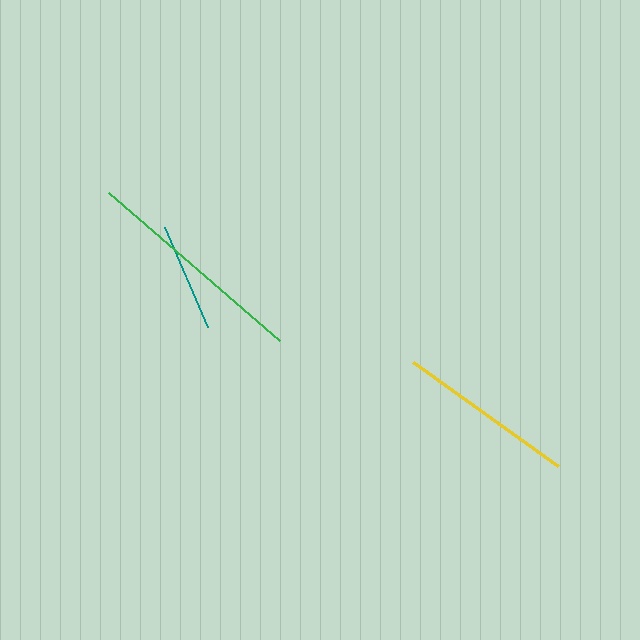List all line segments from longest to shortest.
From longest to shortest: green, yellow, teal.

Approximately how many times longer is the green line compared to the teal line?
The green line is approximately 2.1 times the length of the teal line.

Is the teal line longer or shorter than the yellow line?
The yellow line is longer than the teal line.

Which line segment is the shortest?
The teal line is the shortest at approximately 109 pixels.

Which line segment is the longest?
The green line is the longest at approximately 227 pixels.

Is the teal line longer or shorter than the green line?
The green line is longer than the teal line.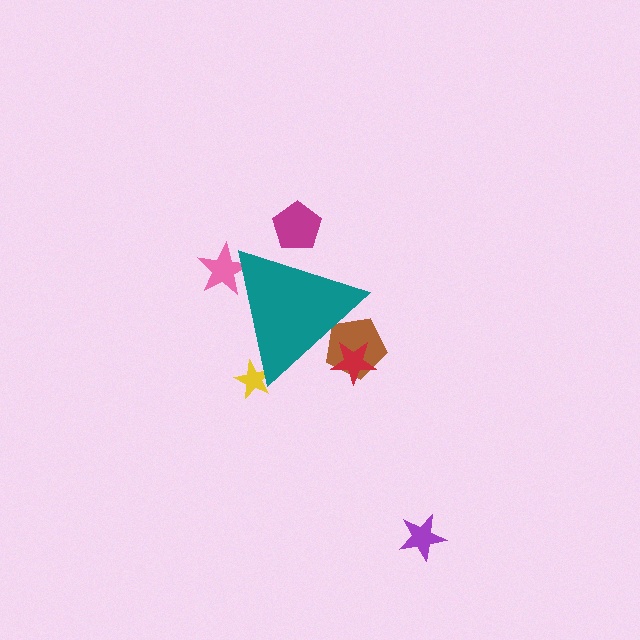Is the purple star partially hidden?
No, the purple star is fully visible.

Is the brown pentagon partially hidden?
Yes, the brown pentagon is partially hidden behind the teal triangle.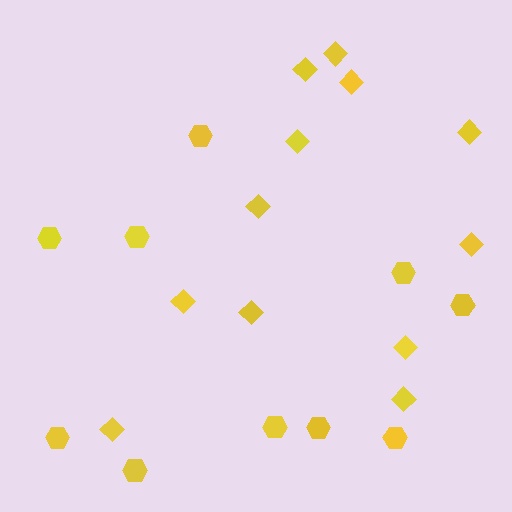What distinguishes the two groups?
There are 2 groups: one group of hexagons (10) and one group of diamonds (12).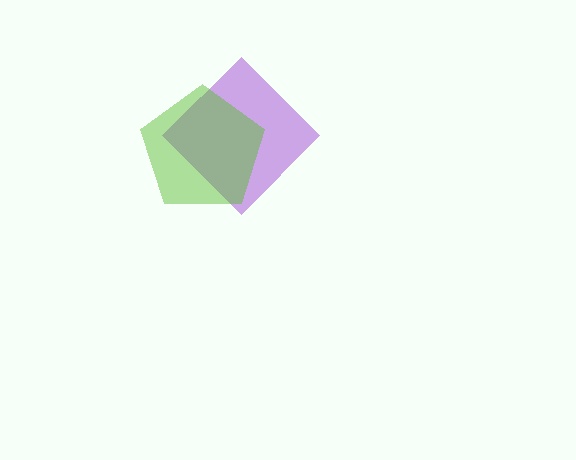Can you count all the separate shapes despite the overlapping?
Yes, there are 2 separate shapes.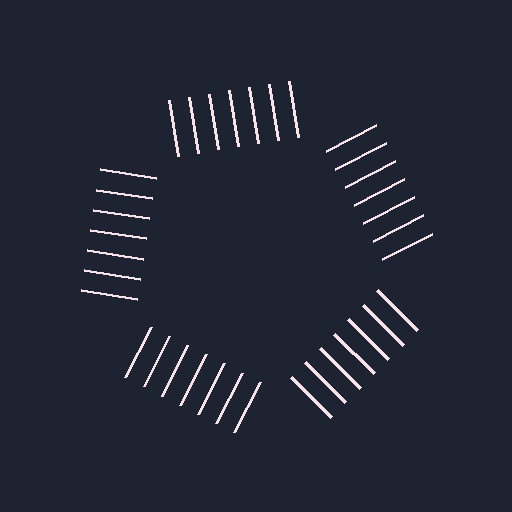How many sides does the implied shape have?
5 sides — the line-ends trace a pentagon.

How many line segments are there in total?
35 — 7 along each of the 5 edges.